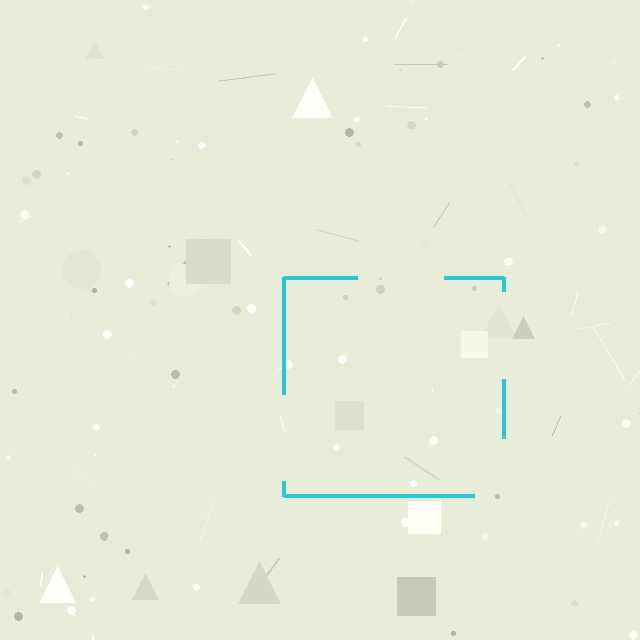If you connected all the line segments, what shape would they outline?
They would outline a square.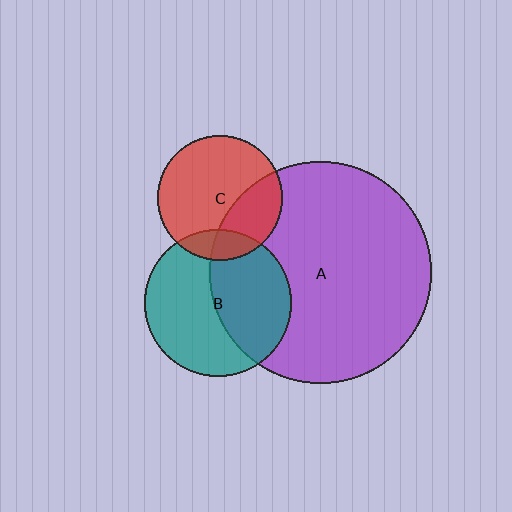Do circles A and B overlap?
Yes.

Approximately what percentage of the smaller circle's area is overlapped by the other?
Approximately 45%.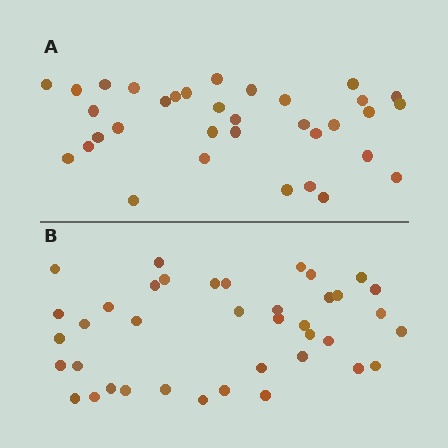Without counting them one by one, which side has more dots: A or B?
Region B (the bottom region) has more dots.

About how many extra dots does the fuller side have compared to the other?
Region B has about 5 more dots than region A.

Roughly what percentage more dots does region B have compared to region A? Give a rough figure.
About 15% more.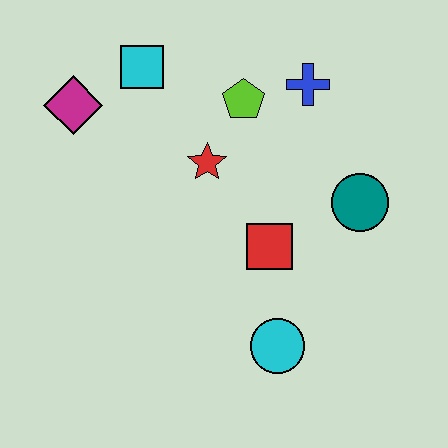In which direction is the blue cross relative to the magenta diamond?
The blue cross is to the right of the magenta diamond.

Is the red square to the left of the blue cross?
Yes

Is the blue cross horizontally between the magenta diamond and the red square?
No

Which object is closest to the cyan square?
The magenta diamond is closest to the cyan square.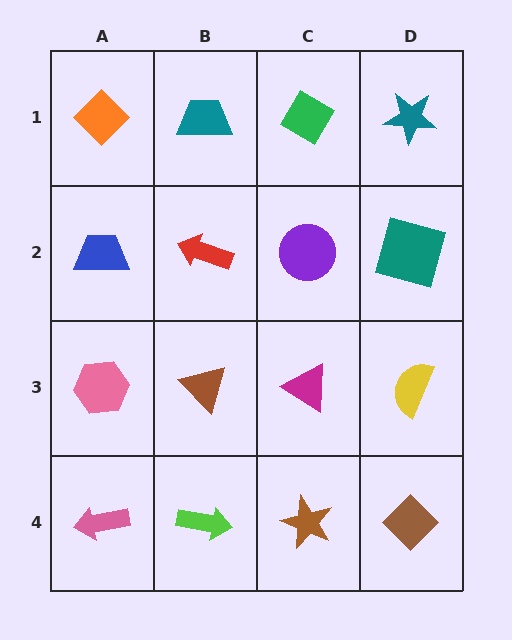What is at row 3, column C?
A magenta triangle.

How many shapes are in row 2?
4 shapes.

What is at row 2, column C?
A purple circle.